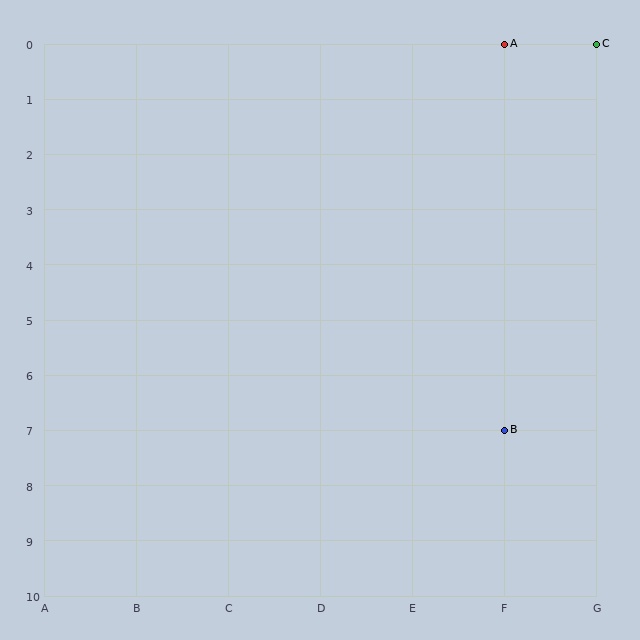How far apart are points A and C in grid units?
Points A and C are 1 column apart.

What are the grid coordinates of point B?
Point B is at grid coordinates (F, 7).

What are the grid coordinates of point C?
Point C is at grid coordinates (G, 0).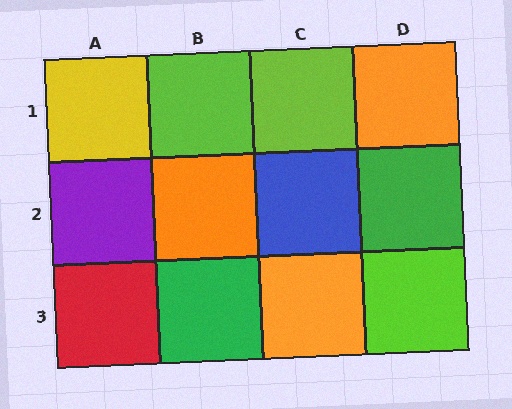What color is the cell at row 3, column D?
Lime.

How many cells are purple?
1 cell is purple.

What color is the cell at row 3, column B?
Green.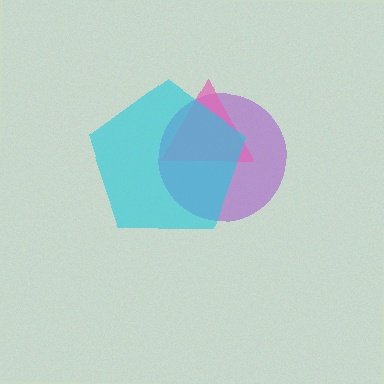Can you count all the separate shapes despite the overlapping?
Yes, there are 3 separate shapes.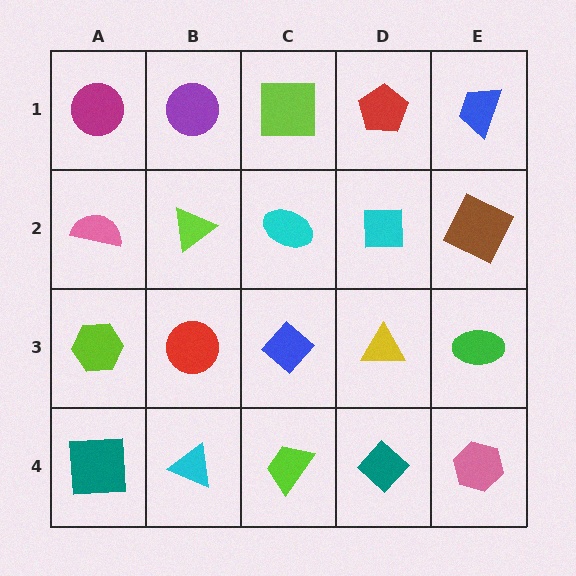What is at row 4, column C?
A lime trapezoid.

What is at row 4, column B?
A cyan triangle.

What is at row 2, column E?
A brown square.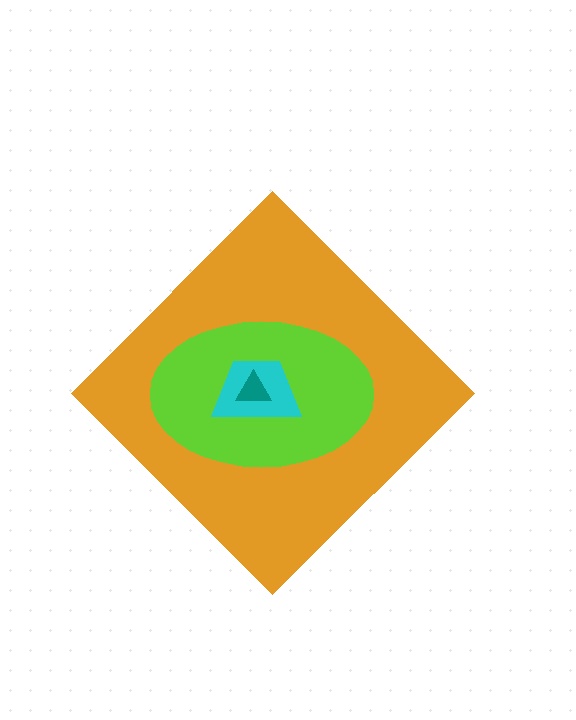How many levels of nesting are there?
4.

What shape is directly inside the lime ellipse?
The cyan trapezoid.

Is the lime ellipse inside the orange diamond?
Yes.